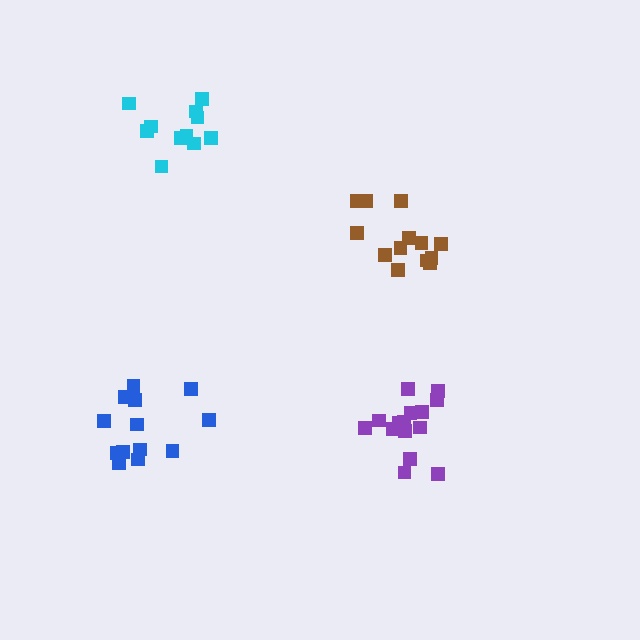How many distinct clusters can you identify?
There are 4 distinct clusters.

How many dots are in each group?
Group 1: 15 dots, Group 2: 11 dots, Group 3: 13 dots, Group 4: 13 dots (52 total).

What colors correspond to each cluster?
The clusters are colored: purple, cyan, brown, blue.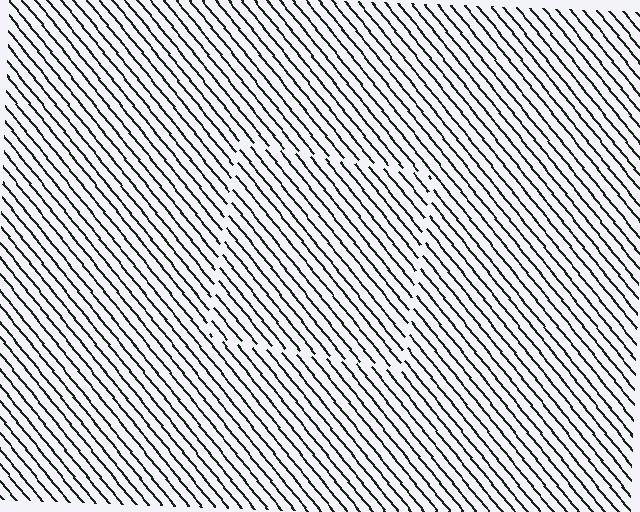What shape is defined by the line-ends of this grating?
An illusory square. The interior of the shape contains the same grating, shifted by half a period — the contour is defined by the phase discontinuity where line-ends from the inner and outer gratings abut.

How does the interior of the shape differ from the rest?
The interior of the shape contains the same grating, shifted by half a period — the contour is defined by the phase discontinuity where line-ends from the inner and outer gratings abut.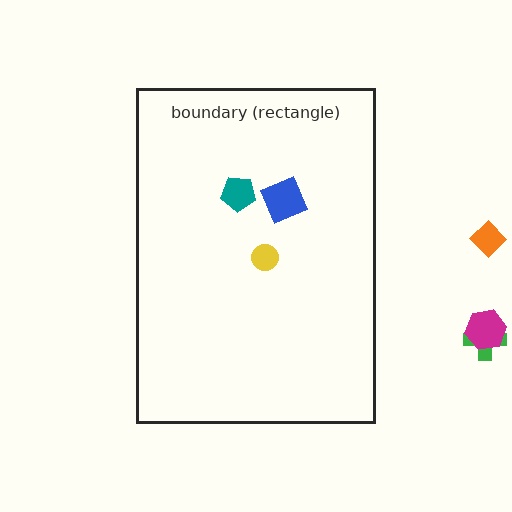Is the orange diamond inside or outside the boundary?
Outside.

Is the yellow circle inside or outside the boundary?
Inside.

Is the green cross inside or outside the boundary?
Outside.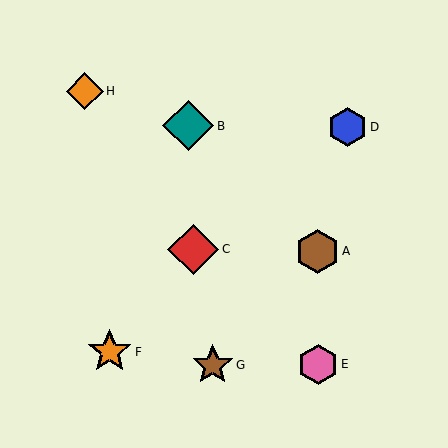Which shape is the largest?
The red diamond (labeled C) is the largest.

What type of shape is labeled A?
Shape A is a brown hexagon.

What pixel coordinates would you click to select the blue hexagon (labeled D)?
Click at (348, 127) to select the blue hexagon D.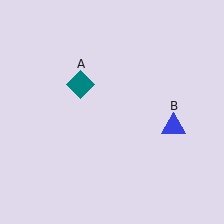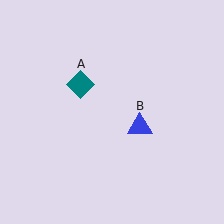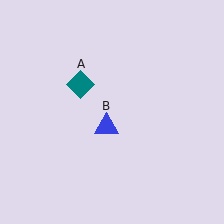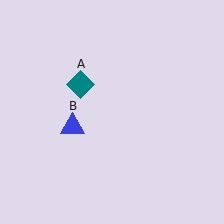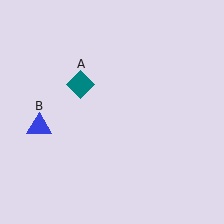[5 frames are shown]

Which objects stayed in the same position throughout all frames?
Teal diamond (object A) remained stationary.